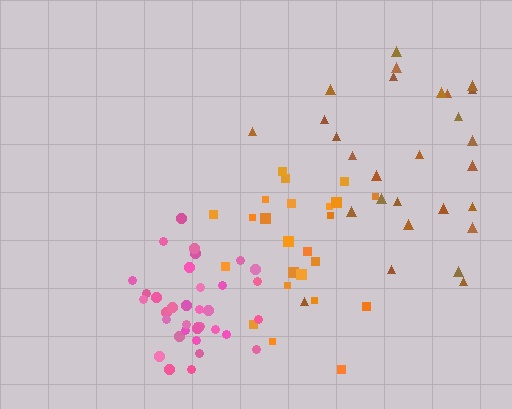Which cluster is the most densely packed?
Pink.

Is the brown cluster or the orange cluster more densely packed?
Orange.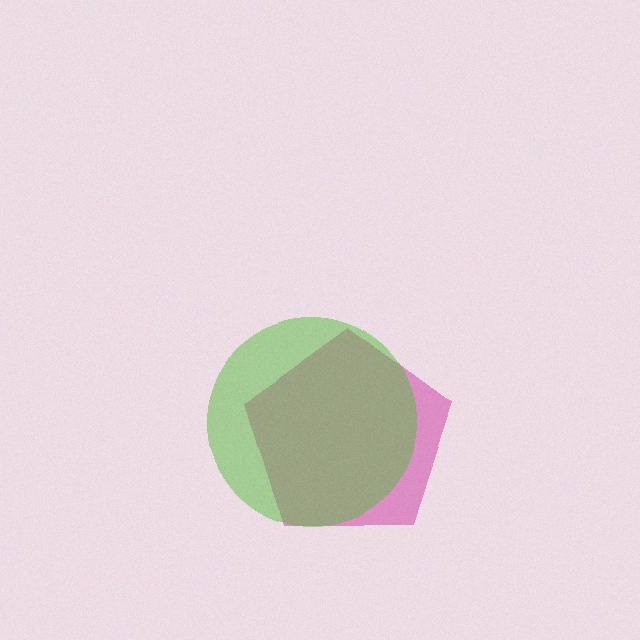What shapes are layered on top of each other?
The layered shapes are: a magenta pentagon, a lime circle.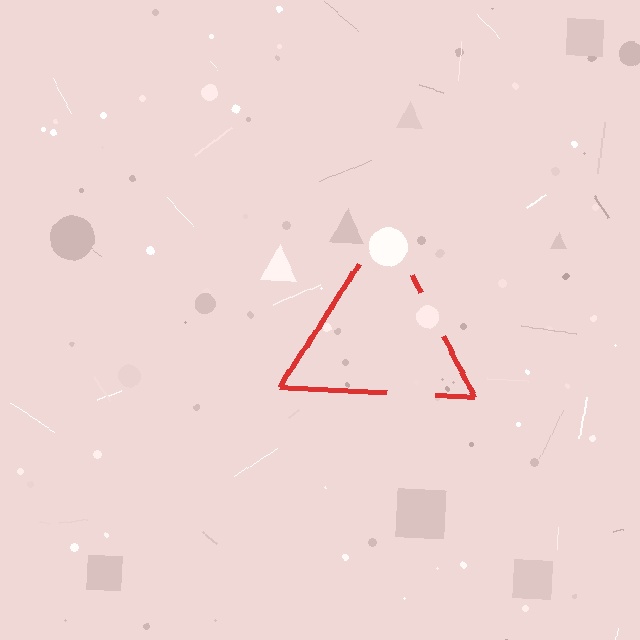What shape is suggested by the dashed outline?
The dashed outline suggests a triangle.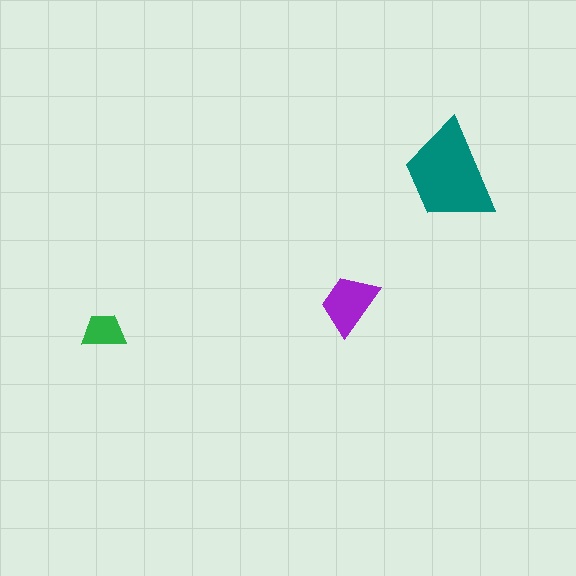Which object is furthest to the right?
The teal trapezoid is rightmost.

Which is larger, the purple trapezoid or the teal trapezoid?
The teal one.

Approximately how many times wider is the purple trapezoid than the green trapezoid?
About 1.5 times wider.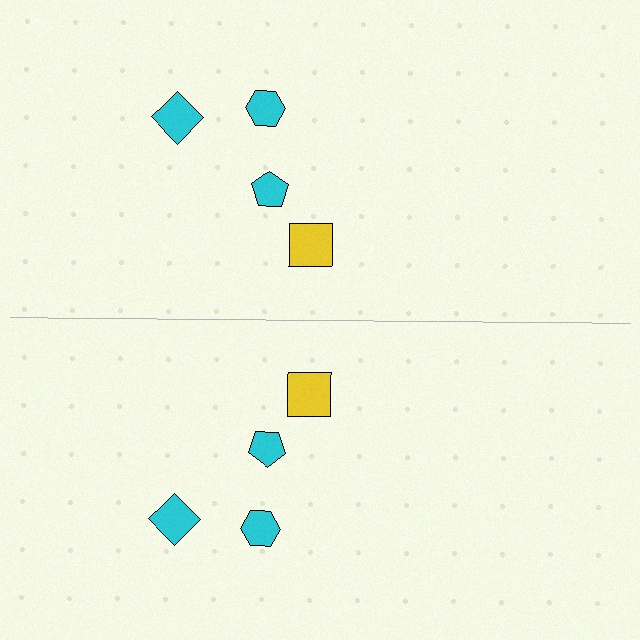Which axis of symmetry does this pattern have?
The pattern has a horizontal axis of symmetry running through the center of the image.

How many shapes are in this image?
There are 8 shapes in this image.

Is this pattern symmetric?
Yes, this pattern has bilateral (reflection) symmetry.